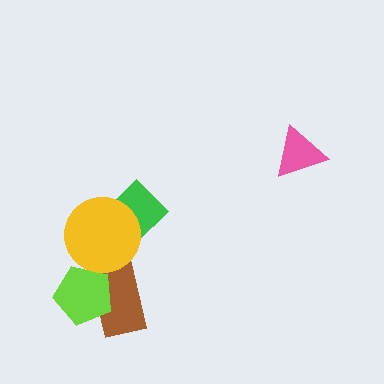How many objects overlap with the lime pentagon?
1 object overlaps with the lime pentagon.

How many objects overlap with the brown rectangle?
2 objects overlap with the brown rectangle.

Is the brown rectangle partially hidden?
Yes, it is partially covered by another shape.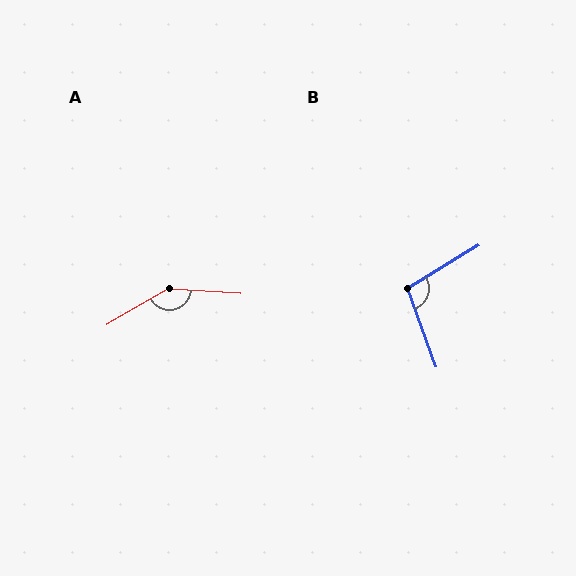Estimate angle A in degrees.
Approximately 147 degrees.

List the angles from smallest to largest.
B (101°), A (147°).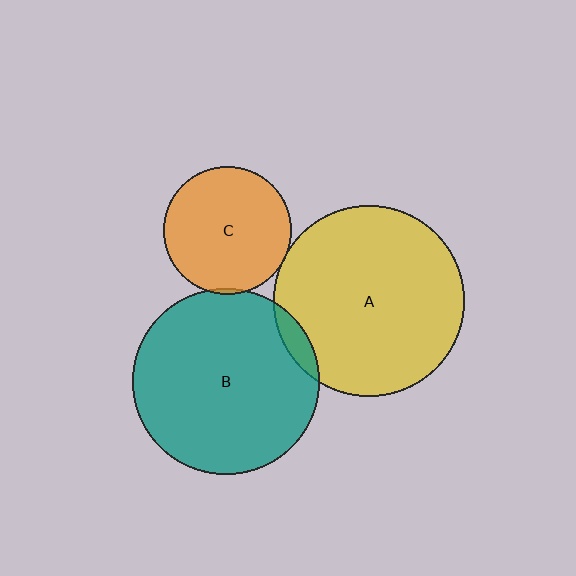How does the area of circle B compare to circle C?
Approximately 2.1 times.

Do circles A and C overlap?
Yes.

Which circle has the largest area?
Circle A (yellow).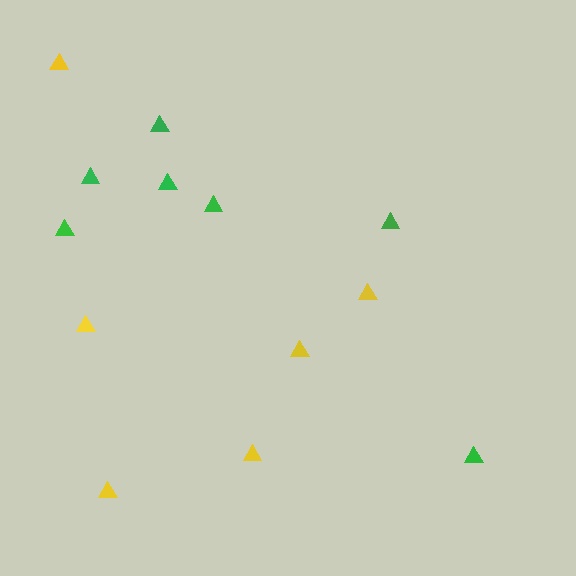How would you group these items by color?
There are 2 groups: one group of green triangles (7) and one group of yellow triangles (6).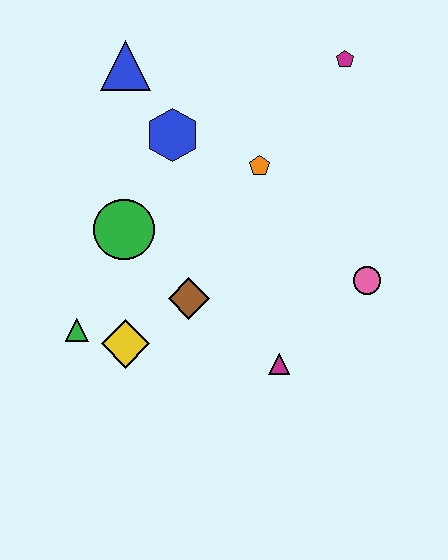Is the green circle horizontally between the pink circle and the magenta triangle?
No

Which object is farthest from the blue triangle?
The magenta triangle is farthest from the blue triangle.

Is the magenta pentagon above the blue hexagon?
Yes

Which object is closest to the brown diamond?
The yellow diamond is closest to the brown diamond.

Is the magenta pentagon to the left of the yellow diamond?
No